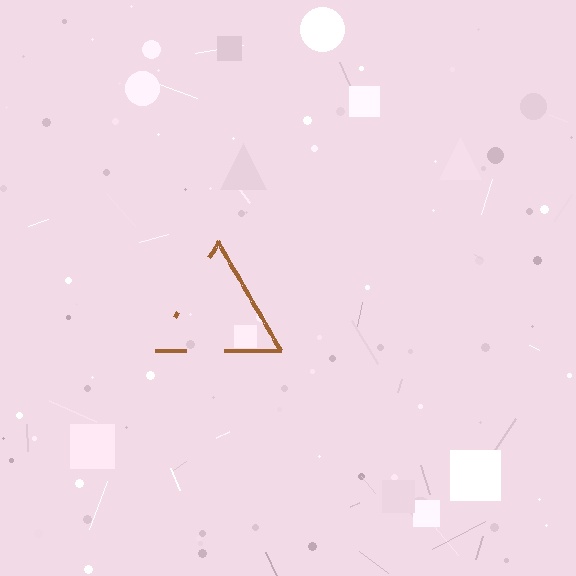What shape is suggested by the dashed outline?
The dashed outline suggests a triangle.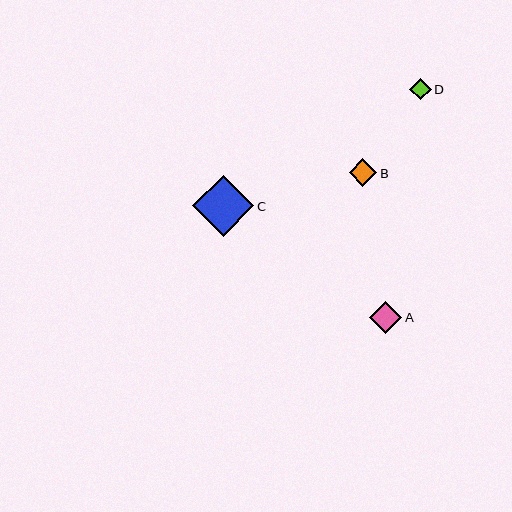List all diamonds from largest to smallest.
From largest to smallest: C, A, B, D.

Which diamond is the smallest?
Diamond D is the smallest with a size of approximately 22 pixels.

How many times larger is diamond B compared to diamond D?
Diamond B is approximately 1.3 times the size of diamond D.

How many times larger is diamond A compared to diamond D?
Diamond A is approximately 1.5 times the size of diamond D.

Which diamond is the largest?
Diamond C is the largest with a size of approximately 61 pixels.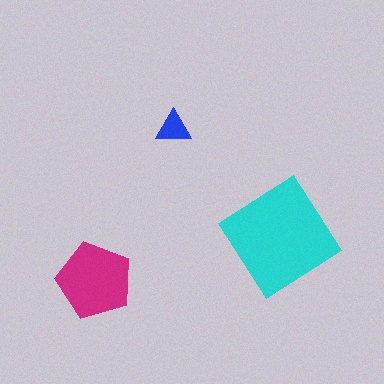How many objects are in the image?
There are 3 objects in the image.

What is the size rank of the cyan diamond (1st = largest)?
1st.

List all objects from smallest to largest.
The blue triangle, the magenta pentagon, the cyan diamond.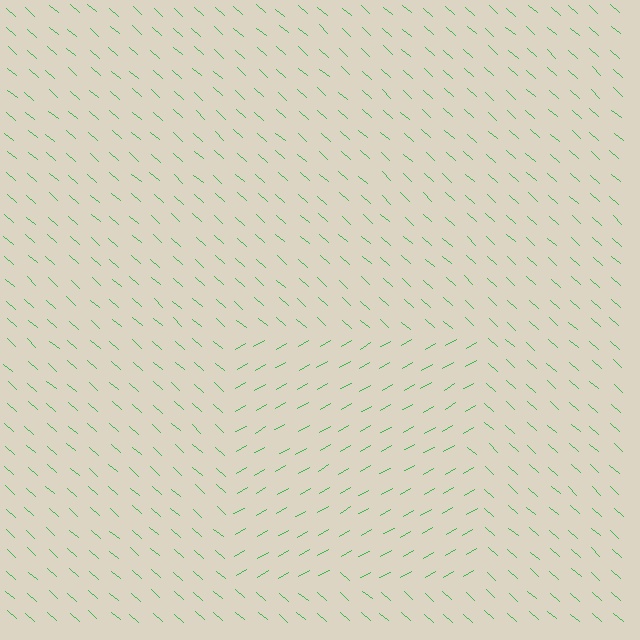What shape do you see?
I see a rectangle.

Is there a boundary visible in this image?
Yes, there is a texture boundary formed by a change in line orientation.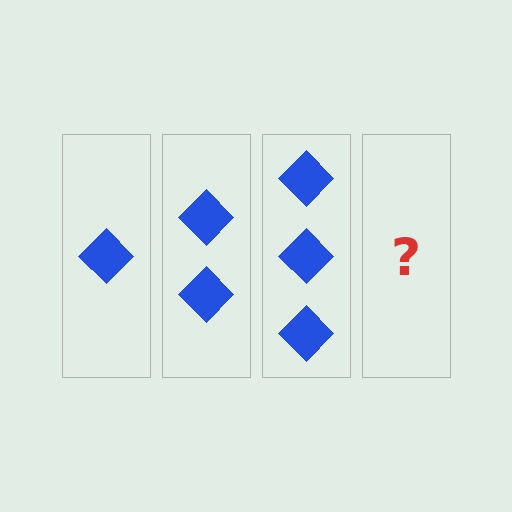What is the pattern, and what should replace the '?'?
The pattern is that each step adds one more diamond. The '?' should be 4 diamonds.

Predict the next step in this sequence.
The next step is 4 diamonds.